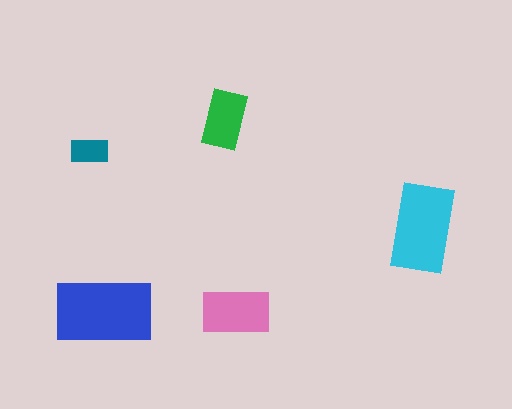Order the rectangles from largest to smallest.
the blue one, the cyan one, the pink one, the green one, the teal one.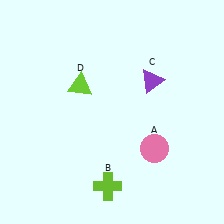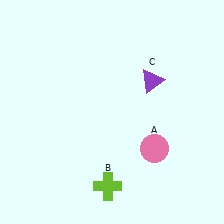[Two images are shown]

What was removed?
The lime triangle (D) was removed in Image 2.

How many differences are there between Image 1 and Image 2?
There is 1 difference between the two images.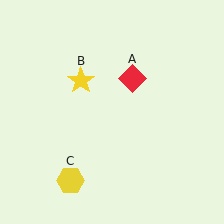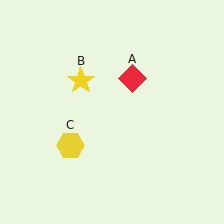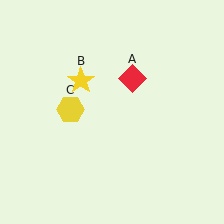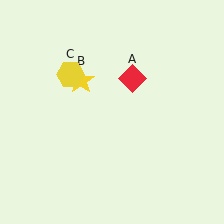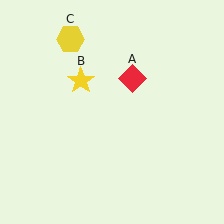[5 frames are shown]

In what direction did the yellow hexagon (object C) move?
The yellow hexagon (object C) moved up.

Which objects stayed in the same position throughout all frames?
Red diamond (object A) and yellow star (object B) remained stationary.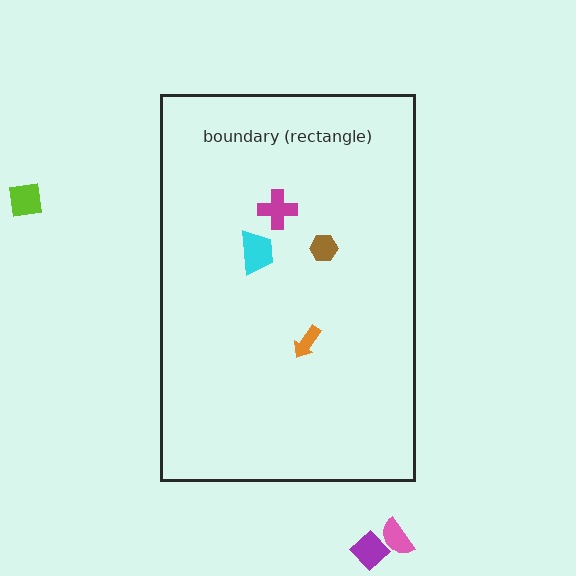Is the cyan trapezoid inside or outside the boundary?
Inside.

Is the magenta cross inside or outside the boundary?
Inside.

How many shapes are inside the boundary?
4 inside, 3 outside.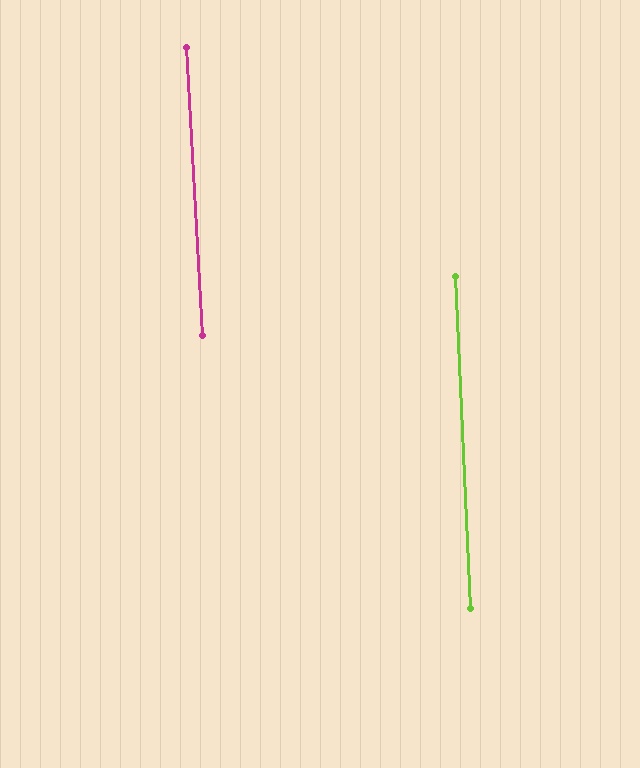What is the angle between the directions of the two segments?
Approximately 1 degree.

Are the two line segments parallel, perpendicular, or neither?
Parallel — their directions differ by only 0.5°.